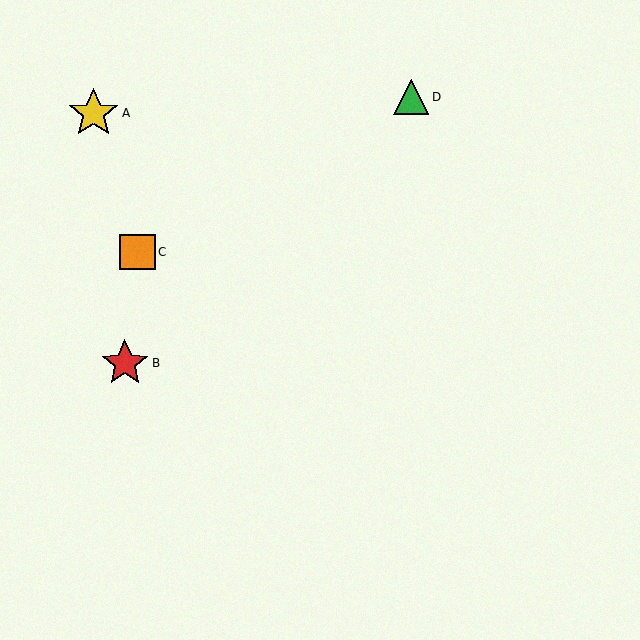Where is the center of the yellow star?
The center of the yellow star is at (94, 113).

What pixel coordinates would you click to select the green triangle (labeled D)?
Click at (411, 97) to select the green triangle D.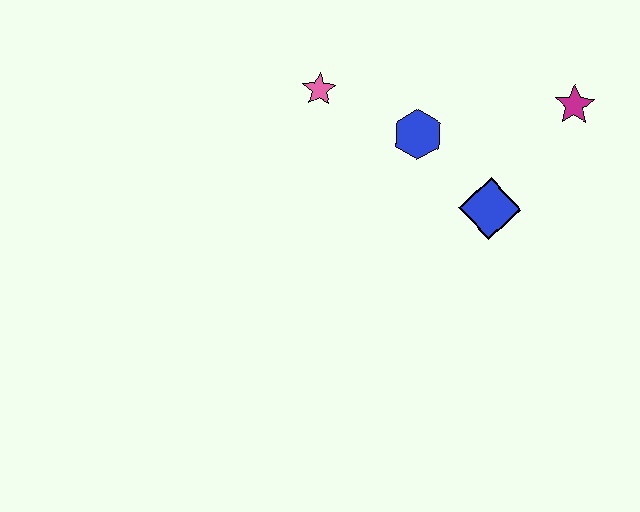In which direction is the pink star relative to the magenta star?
The pink star is to the left of the magenta star.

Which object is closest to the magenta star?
The blue diamond is closest to the magenta star.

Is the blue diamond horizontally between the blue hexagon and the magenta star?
Yes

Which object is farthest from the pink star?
The magenta star is farthest from the pink star.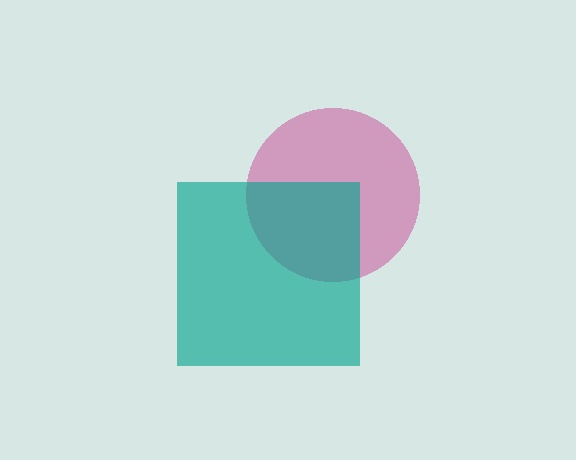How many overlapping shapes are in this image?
There are 2 overlapping shapes in the image.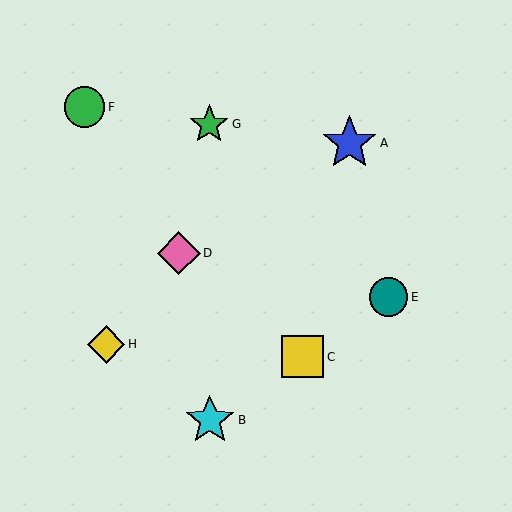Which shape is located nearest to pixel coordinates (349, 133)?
The blue star (labeled A) at (350, 143) is nearest to that location.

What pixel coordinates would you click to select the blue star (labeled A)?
Click at (350, 143) to select the blue star A.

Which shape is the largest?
The blue star (labeled A) is the largest.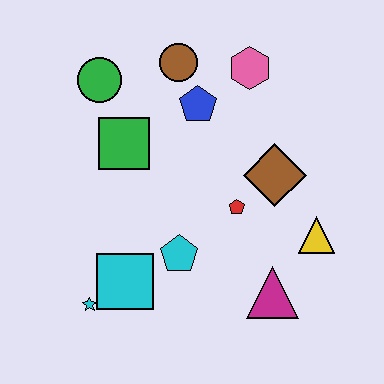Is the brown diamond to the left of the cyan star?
No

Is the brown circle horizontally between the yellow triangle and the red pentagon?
No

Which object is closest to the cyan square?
The cyan star is closest to the cyan square.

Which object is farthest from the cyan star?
The pink hexagon is farthest from the cyan star.